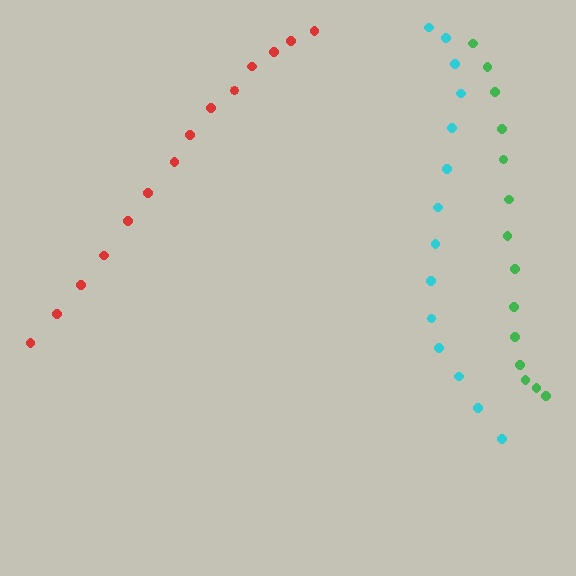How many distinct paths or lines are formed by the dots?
There are 3 distinct paths.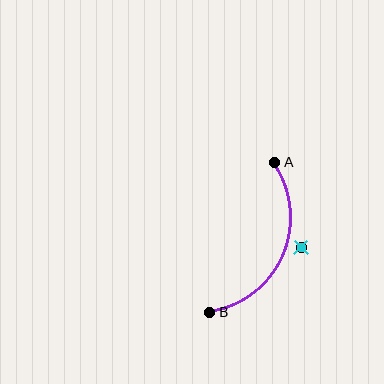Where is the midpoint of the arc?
The arc midpoint is the point on the curve farthest from the straight line joining A and B. It sits to the right of that line.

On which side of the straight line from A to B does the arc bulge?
The arc bulges to the right of the straight line connecting A and B.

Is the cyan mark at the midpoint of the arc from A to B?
No — the cyan mark does not lie on the arc at all. It sits slightly outside the curve.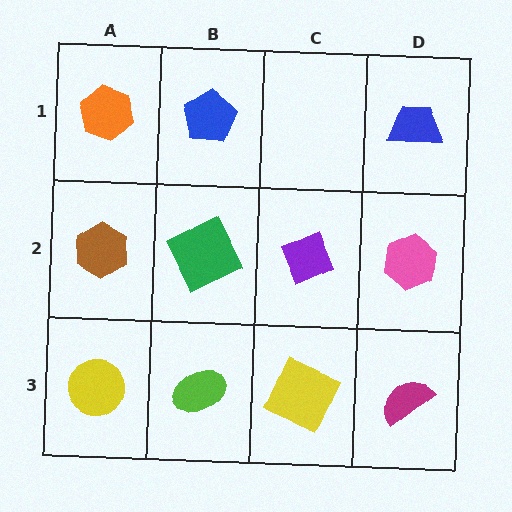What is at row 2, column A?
A brown hexagon.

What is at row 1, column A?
An orange hexagon.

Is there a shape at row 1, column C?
No, that cell is empty.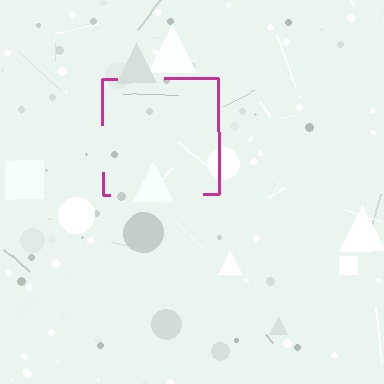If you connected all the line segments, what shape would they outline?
They would outline a square.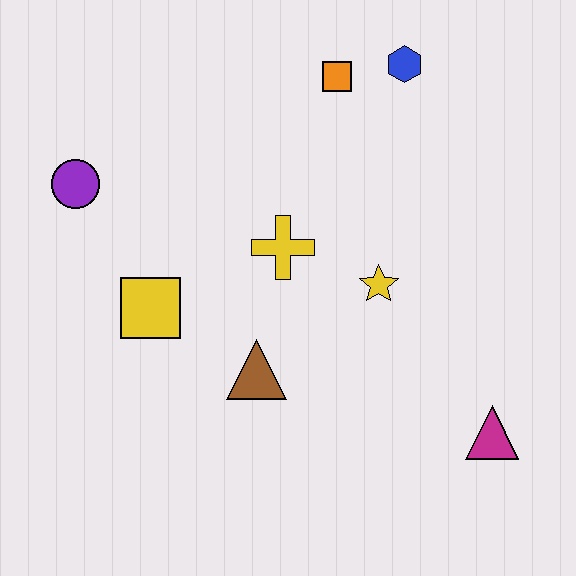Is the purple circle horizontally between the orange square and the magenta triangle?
No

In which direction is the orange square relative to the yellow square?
The orange square is above the yellow square.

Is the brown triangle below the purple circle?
Yes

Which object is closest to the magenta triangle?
The yellow star is closest to the magenta triangle.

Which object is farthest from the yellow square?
The magenta triangle is farthest from the yellow square.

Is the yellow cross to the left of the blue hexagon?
Yes